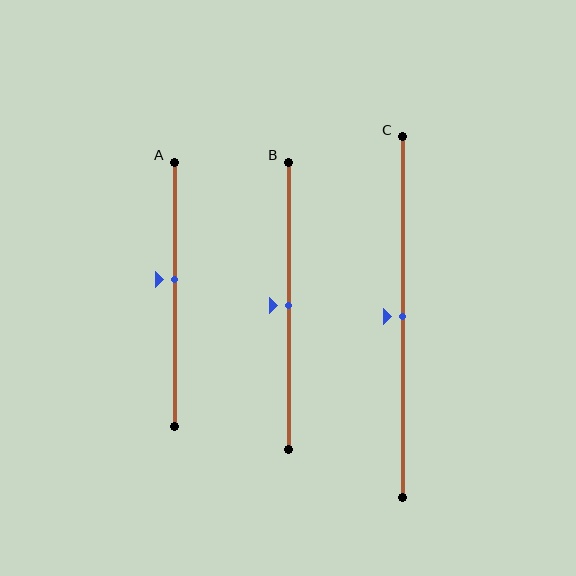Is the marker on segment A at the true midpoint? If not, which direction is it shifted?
No, the marker on segment A is shifted upward by about 6% of the segment length.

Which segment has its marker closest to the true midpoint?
Segment B has its marker closest to the true midpoint.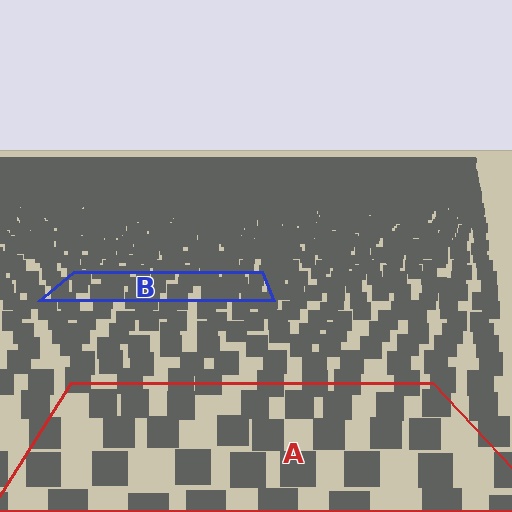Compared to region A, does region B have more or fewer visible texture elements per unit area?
Region B has more texture elements per unit area — they are packed more densely because it is farther away.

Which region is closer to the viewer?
Region A is closer. The texture elements there are larger and more spread out.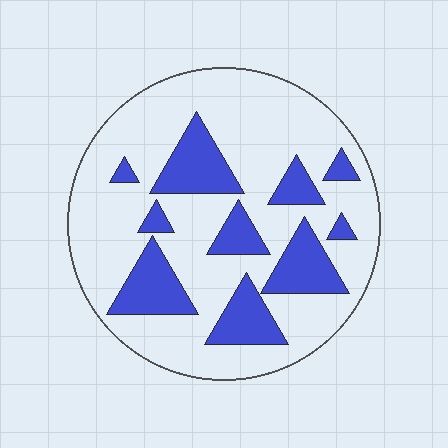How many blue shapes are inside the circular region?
10.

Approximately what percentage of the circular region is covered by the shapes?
Approximately 25%.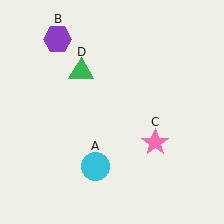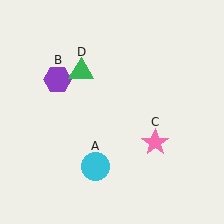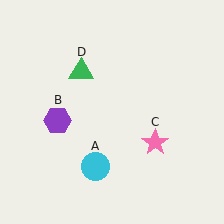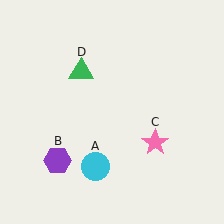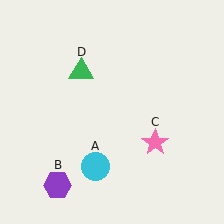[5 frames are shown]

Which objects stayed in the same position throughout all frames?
Cyan circle (object A) and pink star (object C) and green triangle (object D) remained stationary.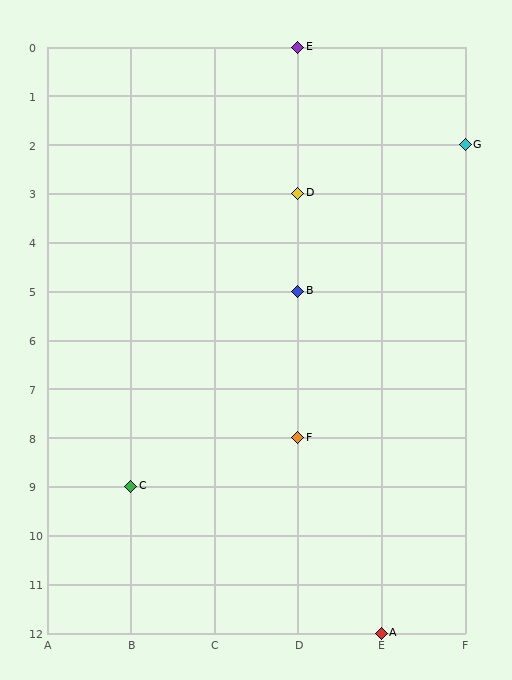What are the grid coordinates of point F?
Point F is at grid coordinates (D, 8).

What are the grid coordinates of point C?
Point C is at grid coordinates (B, 9).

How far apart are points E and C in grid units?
Points E and C are 2 columns and 9 rows apart (about 9.2 grid units diagonally).